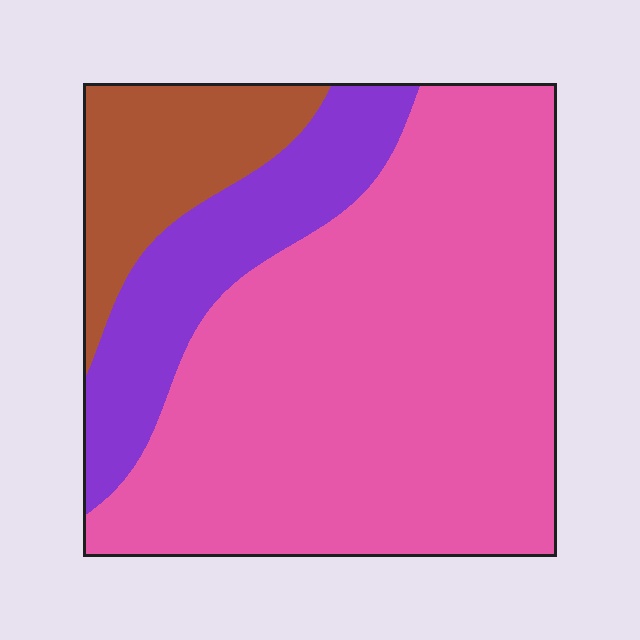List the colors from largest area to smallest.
From largest to smallest: pink, purple, brown.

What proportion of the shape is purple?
Purple takes up between a sixth and a third of the shape.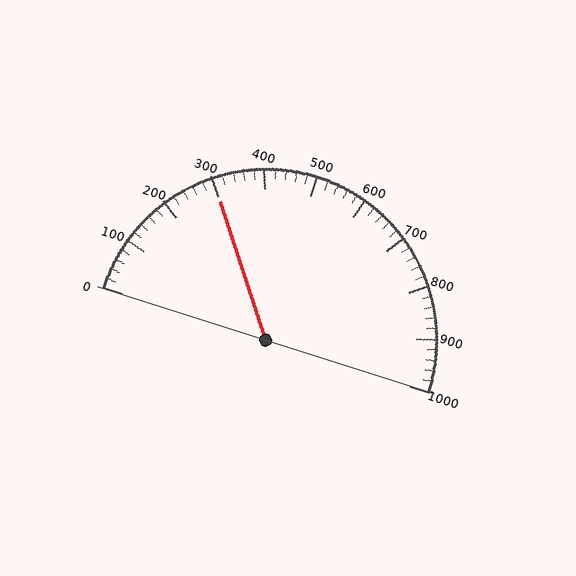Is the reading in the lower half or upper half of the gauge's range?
The reading is in the lower half of the range (0 to 1000).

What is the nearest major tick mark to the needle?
The nearest major tick mark is 300.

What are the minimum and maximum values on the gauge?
The gauge ranges from 0 to 1000.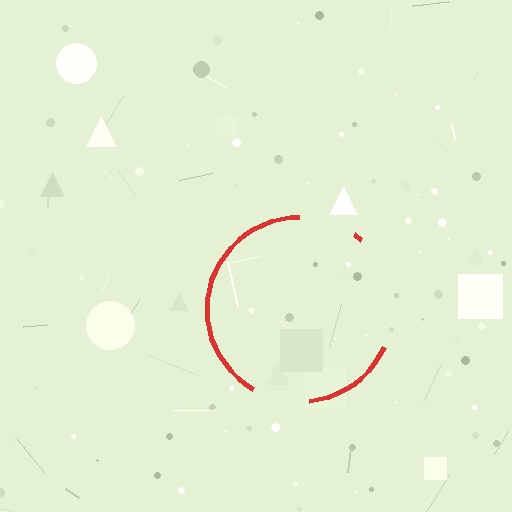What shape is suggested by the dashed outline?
The dashed outline suggests a circle.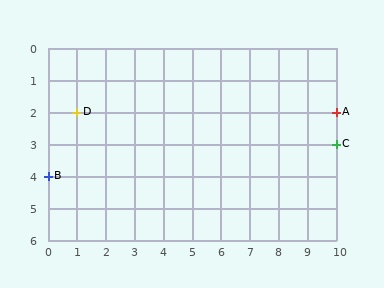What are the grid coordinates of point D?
Point D is at grid coordinates (1, 2).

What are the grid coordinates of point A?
Point A is at grid coordinates (10, 2).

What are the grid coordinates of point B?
Point B is at grid coordinates (0, 4).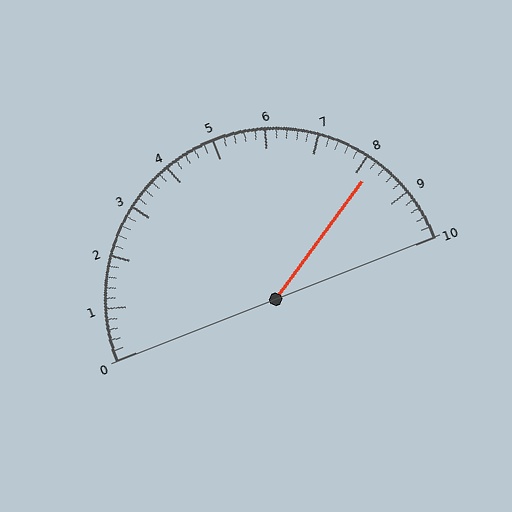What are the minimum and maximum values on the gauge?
The gauge ranges from 0 to 10.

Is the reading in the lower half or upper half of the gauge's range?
The reading is in the upper half of the range (0 to 10).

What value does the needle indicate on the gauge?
The needle indicates approximately 8.2.